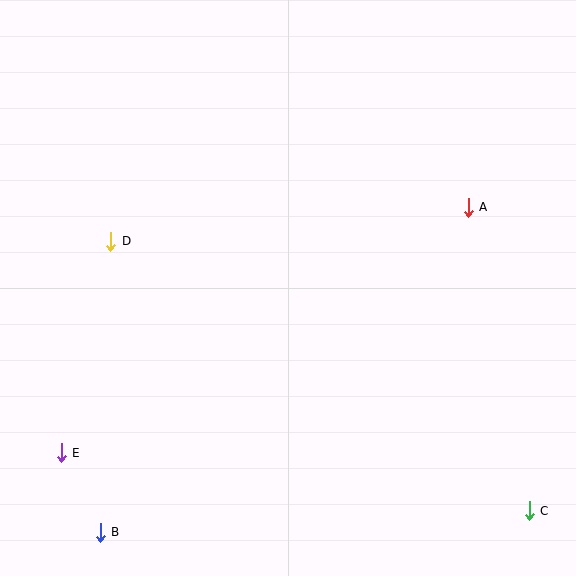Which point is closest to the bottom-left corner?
Point B is closest to the bottom-left corner.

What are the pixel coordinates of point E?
Point E is at (61, 453).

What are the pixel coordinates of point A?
Point A is at (468, 207).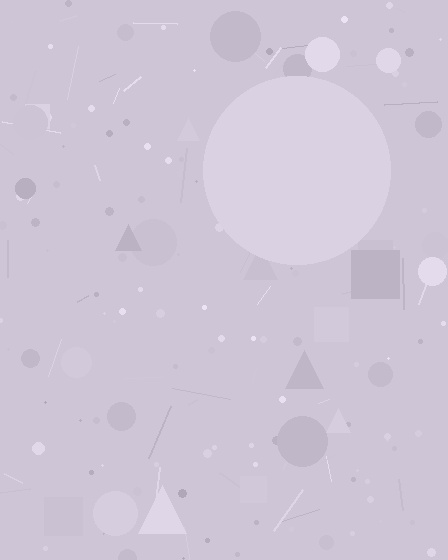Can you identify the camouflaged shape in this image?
The camouflaged shape is a circle.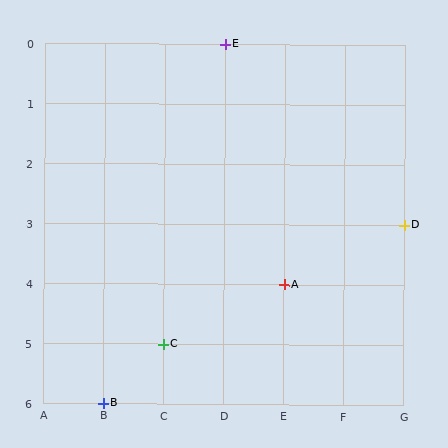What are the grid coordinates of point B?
Point B is at grid coordinates (B, 6).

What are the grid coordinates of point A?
Point A is at grid coordinates (E, 4).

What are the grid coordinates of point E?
Point E is at grid coordinates (D, 0).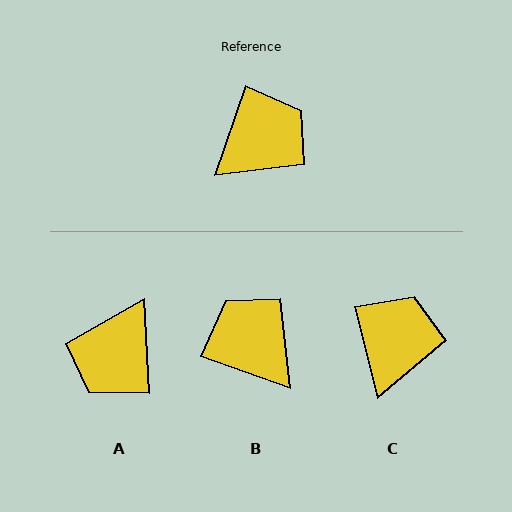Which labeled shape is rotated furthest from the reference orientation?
A, about 157 degrees away.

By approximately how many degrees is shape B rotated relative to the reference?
Approximately 89 degrees counter-clockwise.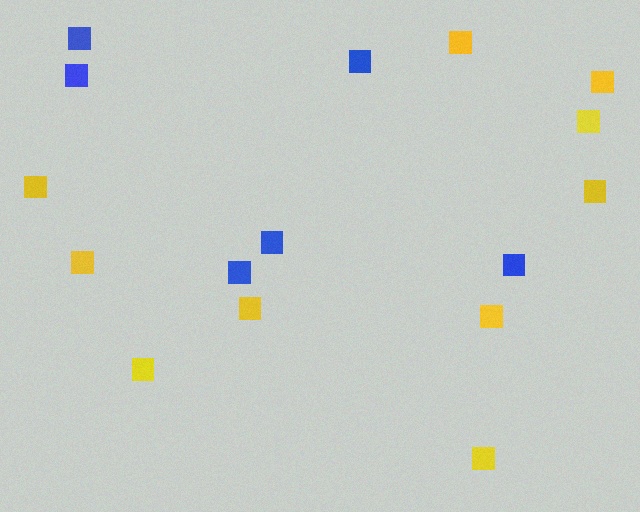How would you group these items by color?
There are 2 groups: one group of blue squares (6) and one group of yellow squares (10).